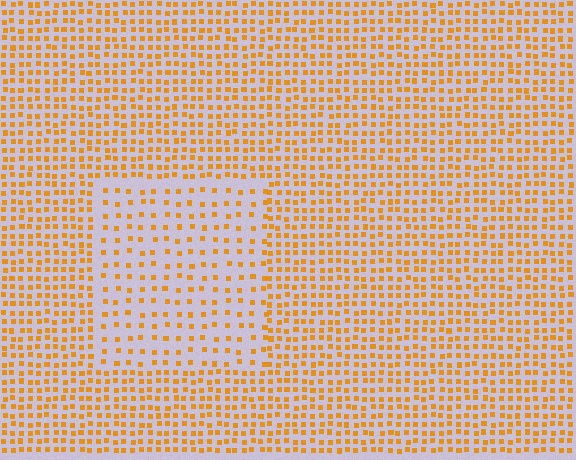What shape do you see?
I see a rectangle.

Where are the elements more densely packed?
The elements are more densely packed outside the rectangle boundary.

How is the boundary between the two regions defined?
The boundary is defined by a change in element density (approximately 2.1x ratio). All elements are the same color, size, and shape.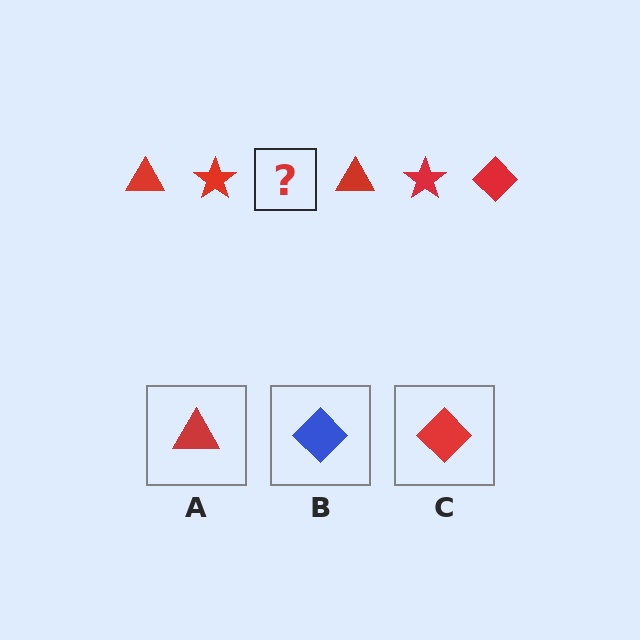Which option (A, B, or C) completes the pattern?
C.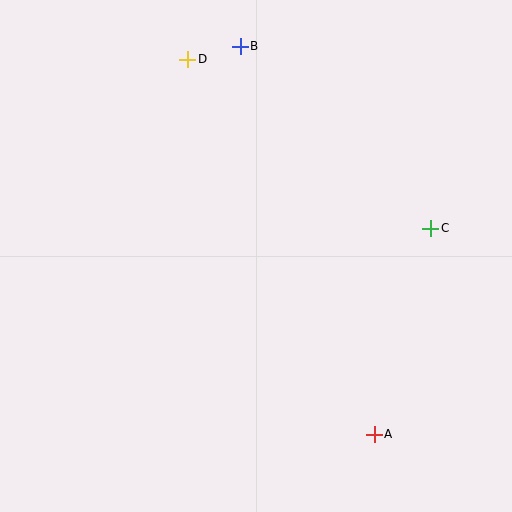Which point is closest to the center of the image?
Point C at (431, 228) is closest to the center.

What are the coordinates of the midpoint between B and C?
The midpoint between B and C is at (335, 137).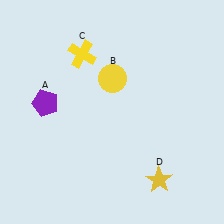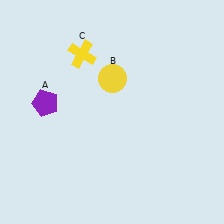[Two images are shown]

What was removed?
The yellow star (D) was removed in Image 2.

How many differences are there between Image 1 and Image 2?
There is 1 difference between the two images.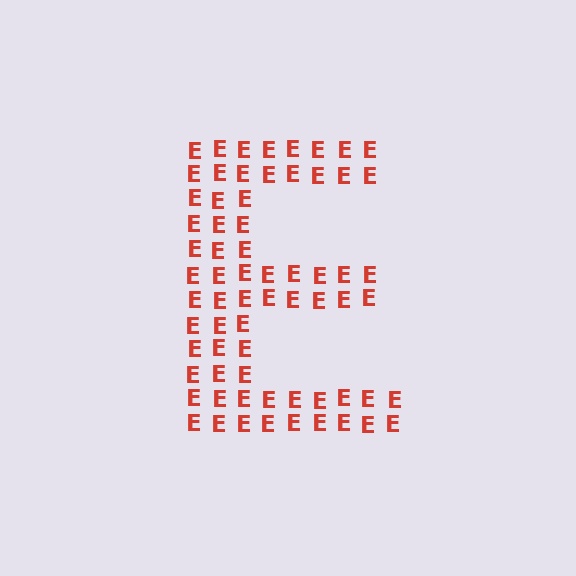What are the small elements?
The small elements are letter E's.